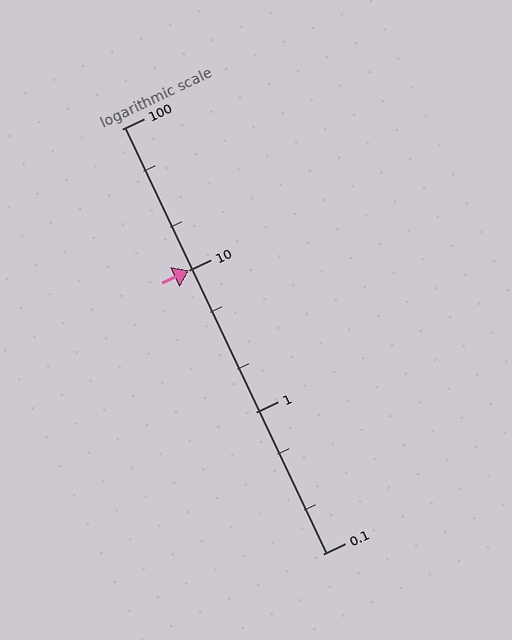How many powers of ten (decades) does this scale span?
The scale spans 3 decades, from 0.1 to 100.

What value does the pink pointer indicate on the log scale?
The pointer indicates approximately 10.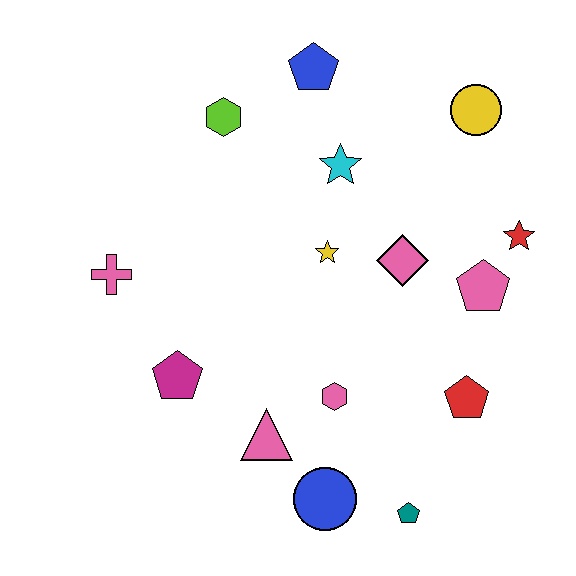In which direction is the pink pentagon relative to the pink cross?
The pink pentagon is to the right of the pink cross.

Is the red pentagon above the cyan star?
No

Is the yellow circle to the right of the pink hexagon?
Yes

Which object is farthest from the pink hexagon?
The blue pentagon is farthest from the pink hexagon.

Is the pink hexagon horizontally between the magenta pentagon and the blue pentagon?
No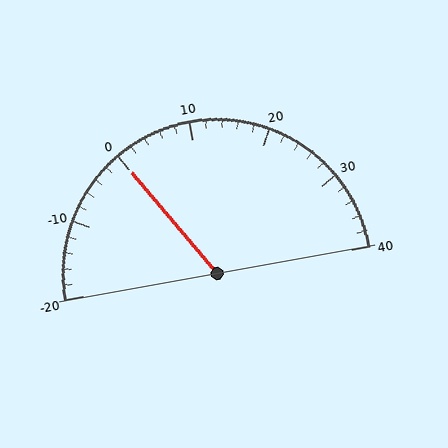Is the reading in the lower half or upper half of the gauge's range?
The reading is in the lower half of the range (-20 to 40).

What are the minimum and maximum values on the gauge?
The gauge ranges from -20 to 40.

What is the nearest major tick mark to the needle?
The nearest major tick mark is 0.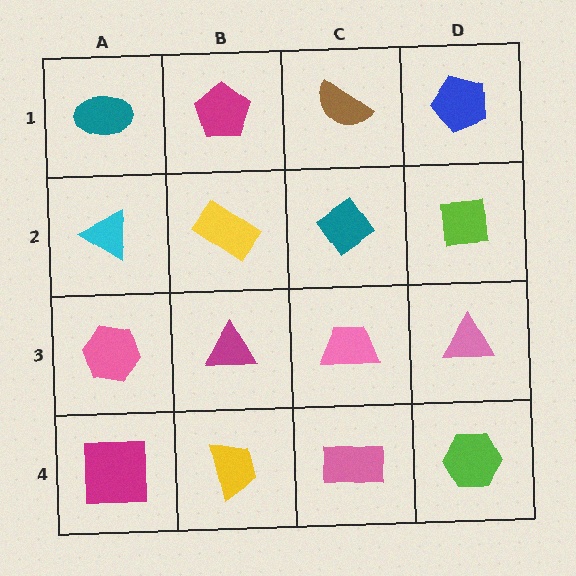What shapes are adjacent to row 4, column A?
A pink hexagon (row 3, column A), a yellow trapezoid (row 4, column B).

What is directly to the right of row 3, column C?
A pink triangle.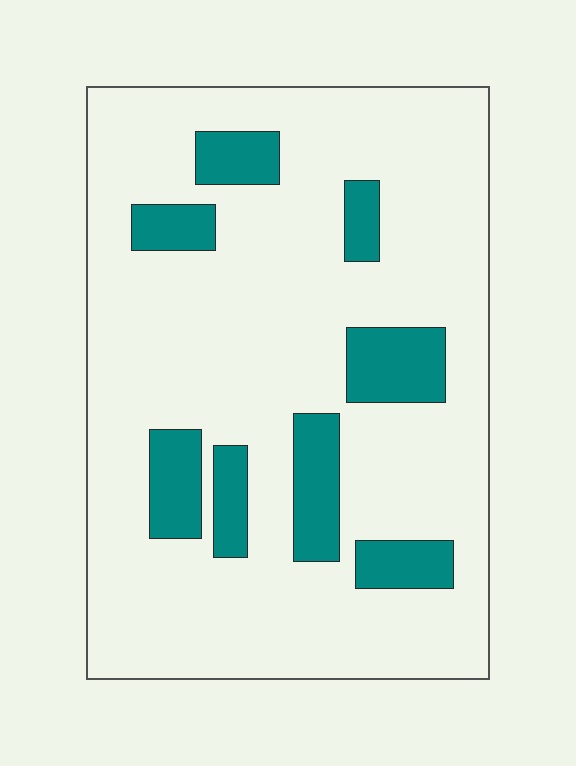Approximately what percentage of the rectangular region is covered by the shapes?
Approximately 15%.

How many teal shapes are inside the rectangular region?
8.